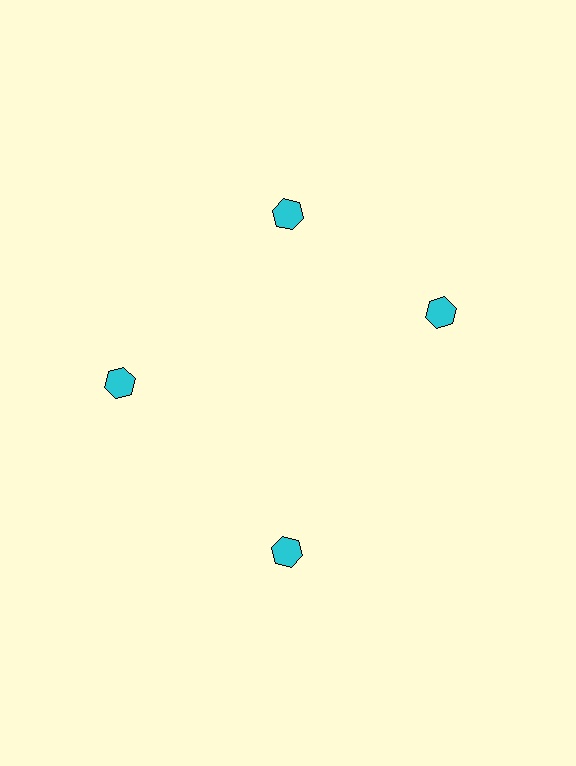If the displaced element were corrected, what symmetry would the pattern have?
It would have 4-fold rotational symmetry — the pattern would map onto itself every 90 degrees.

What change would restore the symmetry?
The symmetry would be restored by rotating it back into even spacing with its neighbors so that all 4 hexagons sit at equal angles and equal distance from the center.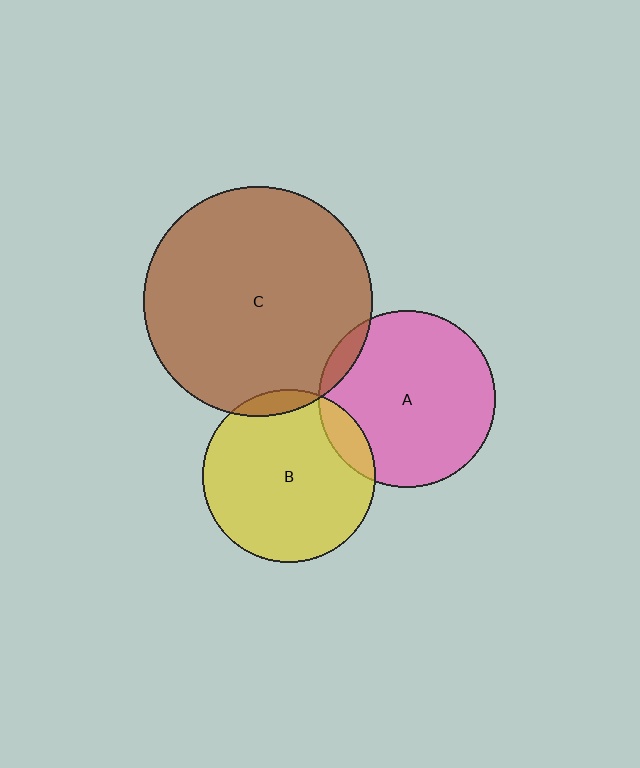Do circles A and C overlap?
Yes.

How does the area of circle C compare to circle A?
Approximately 1.7 times.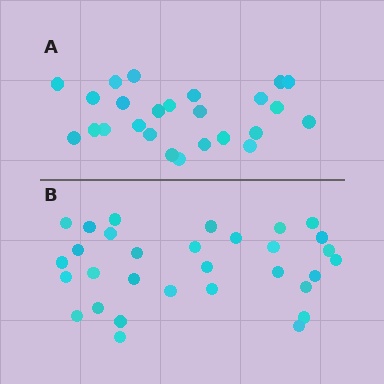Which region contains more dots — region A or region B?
Region B (the bottom region) has more dots.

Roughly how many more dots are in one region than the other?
Region B has about 6 more dots than region A.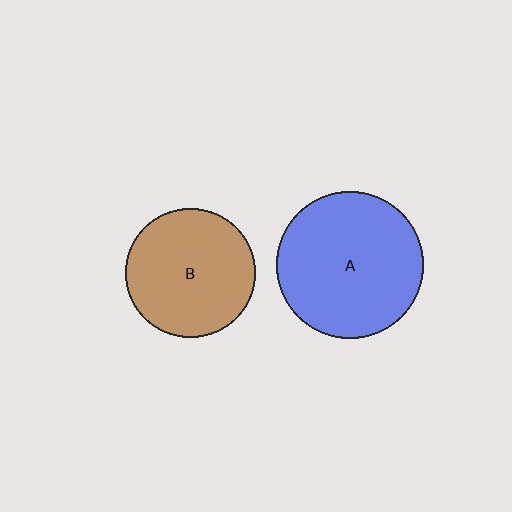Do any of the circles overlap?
No, none of the circles overlap.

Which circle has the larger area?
Circle A (blue).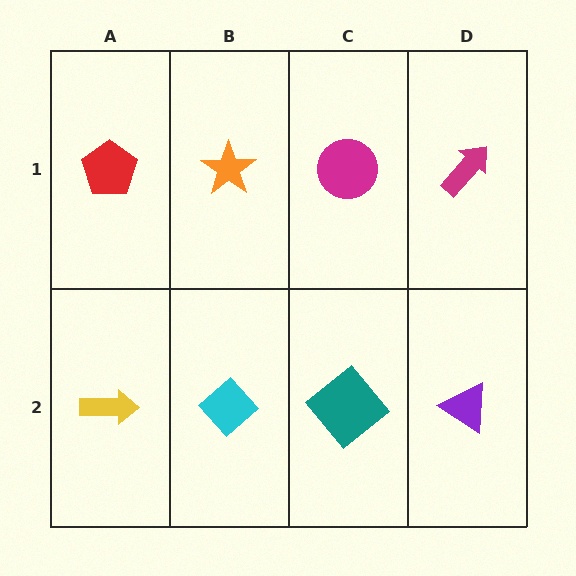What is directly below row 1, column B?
A cyan diamond.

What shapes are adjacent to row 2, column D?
A magenta arrow (row 1, column D), a teal diamond (row 2, column C).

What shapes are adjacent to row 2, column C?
A magenta circle (row 1, column C), a cyan diamond (row 2, column B), a purple triangle (row 2, column D).